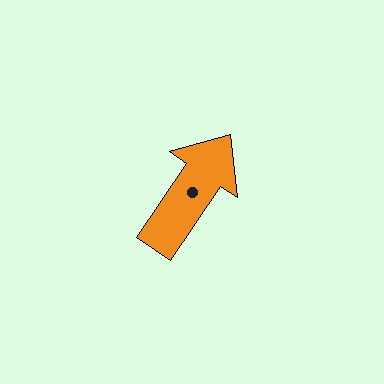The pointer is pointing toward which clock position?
Roughly 1 o'clock.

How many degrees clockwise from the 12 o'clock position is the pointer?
Approximately 34 degrees.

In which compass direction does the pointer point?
Northeast.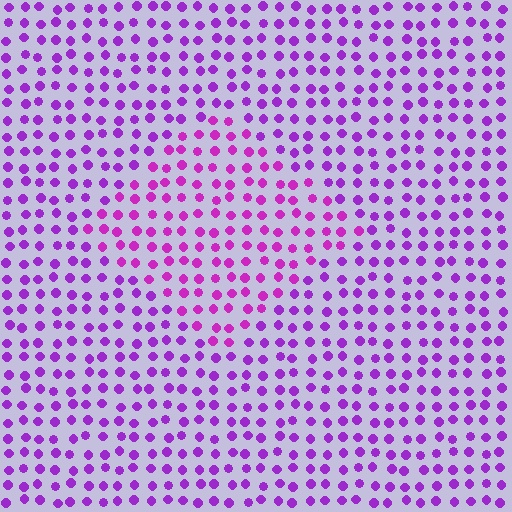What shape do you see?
I see a diamond.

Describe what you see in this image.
The image is filled with small purple elements in a uniform arrangement. A diamond-shaped region is visible where the elements are tinted to a slightly different hue, forming a subtle color boundary.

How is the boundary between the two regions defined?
The boundary is defined purely by a slight shift in hue (about 21 degrees). Spacing, size, and orientation are identical on both sides.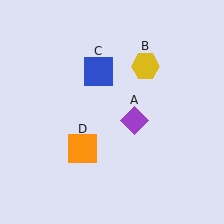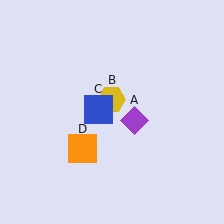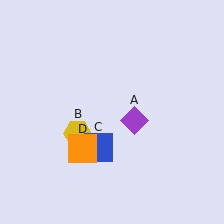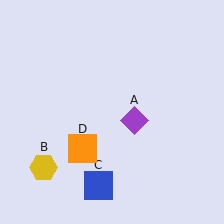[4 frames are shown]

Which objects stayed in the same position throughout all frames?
Purple diamond (object A) and orange square (object D) remained stationary.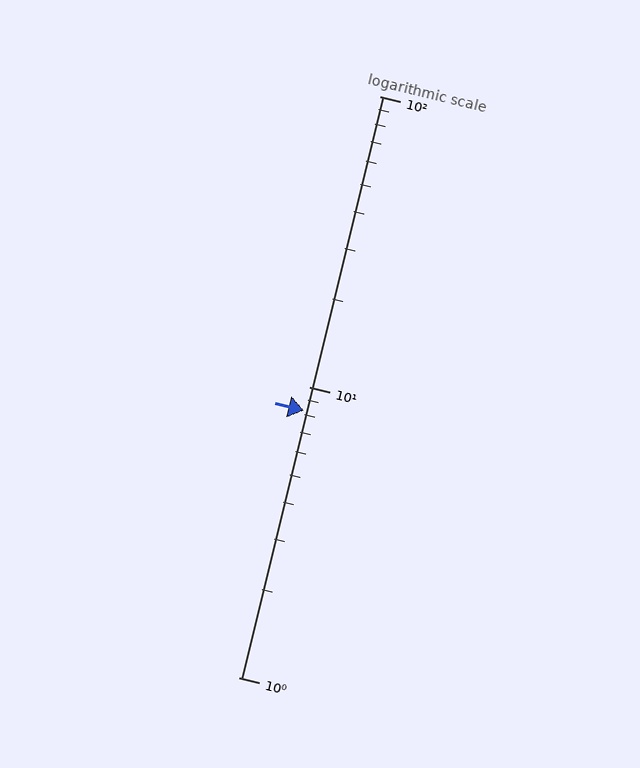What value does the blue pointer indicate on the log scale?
The pointer indicates approximately 8.3.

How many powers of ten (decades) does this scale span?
The scale spans 2 decades, from 1 to 100.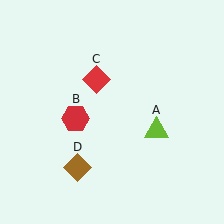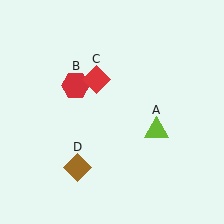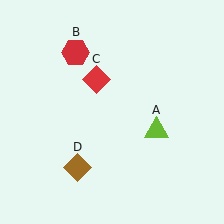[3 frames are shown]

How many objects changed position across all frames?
1 object changed position: red hexagon (object B).